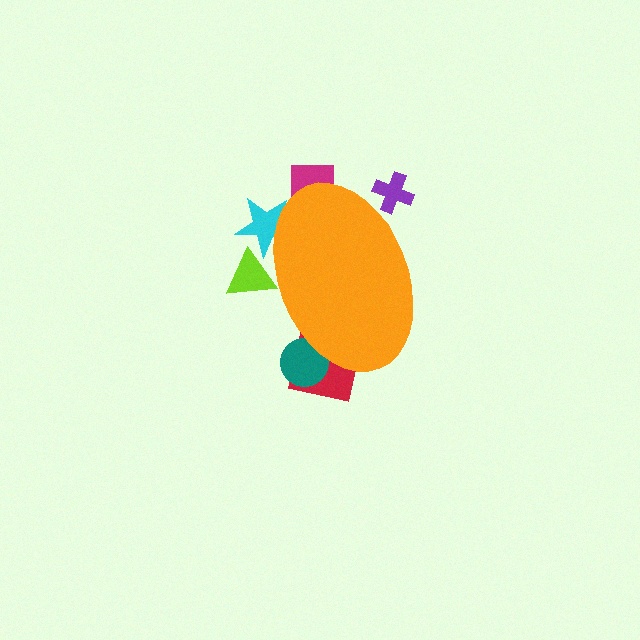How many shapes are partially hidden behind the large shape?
6 shapes are partially hidden.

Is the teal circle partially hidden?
Yes, the teal circle is partially hidden behind the orange ellipse.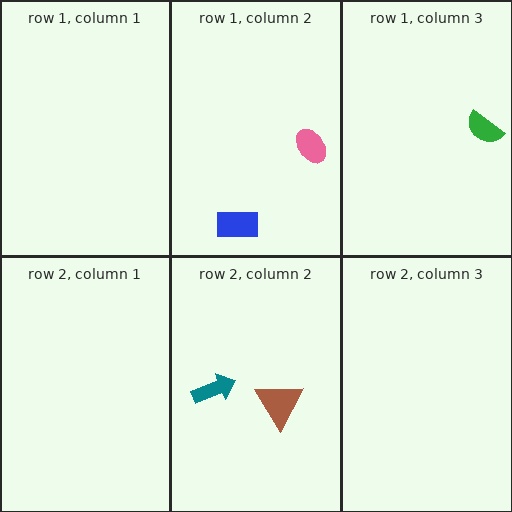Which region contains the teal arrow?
The row 2, column 2 region.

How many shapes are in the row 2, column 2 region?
2.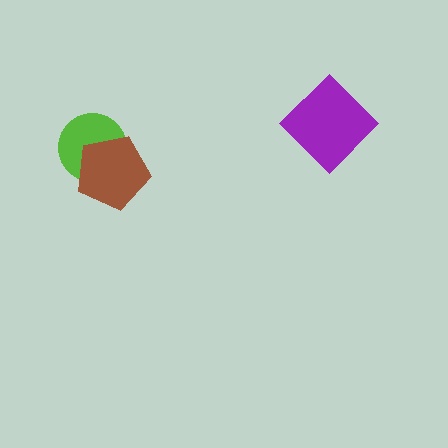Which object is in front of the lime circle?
The brown pentagon is in front of the lime circle.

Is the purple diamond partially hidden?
No, no other shape covers it.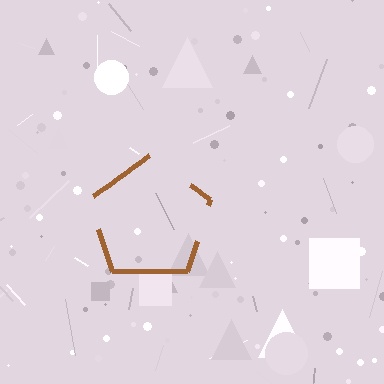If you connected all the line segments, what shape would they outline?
They would outline a pentagon.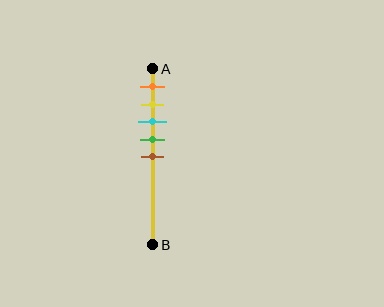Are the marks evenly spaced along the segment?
Yes, the marks are approximately evenly spaced.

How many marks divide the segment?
There are 5 marks dividing the segment.